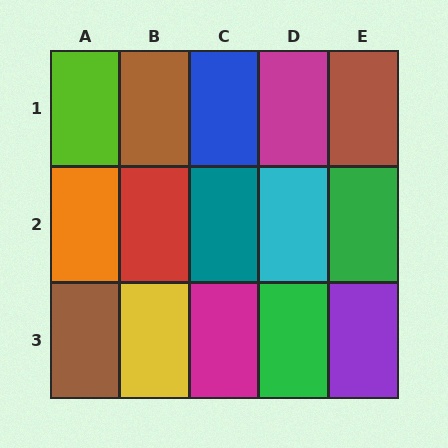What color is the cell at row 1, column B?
Brown.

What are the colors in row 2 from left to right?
Orange, red, teal, cyan, green.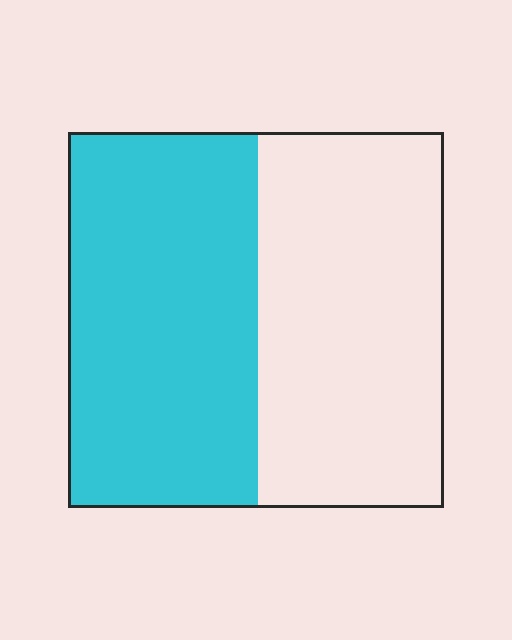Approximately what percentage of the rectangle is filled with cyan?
Approximately 50%.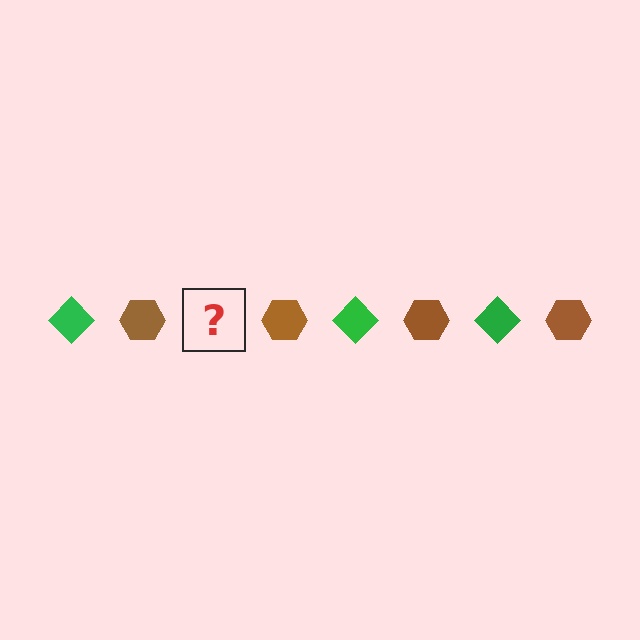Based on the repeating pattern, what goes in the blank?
The blank should be a green diamond.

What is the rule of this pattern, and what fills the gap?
The rule is that the pattern alternates between green diamond and brown hexagon. The gap should be filled with a green diamond.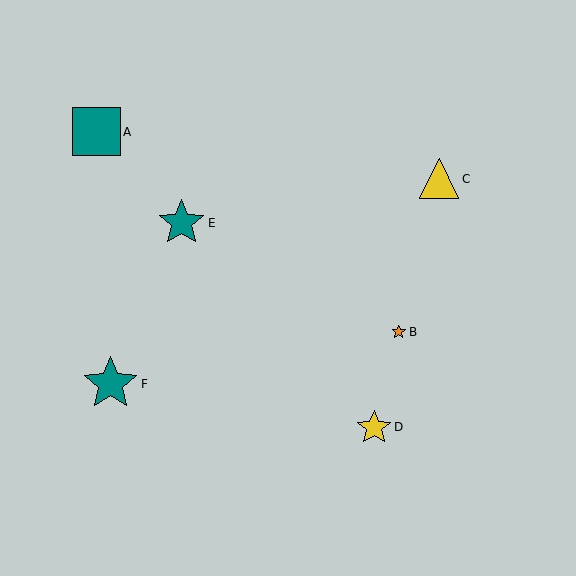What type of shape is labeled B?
Shape B is an orange star.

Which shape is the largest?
The teal star (labeled F) is the largest.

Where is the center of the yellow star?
The center of the yellow star is at (374, 427).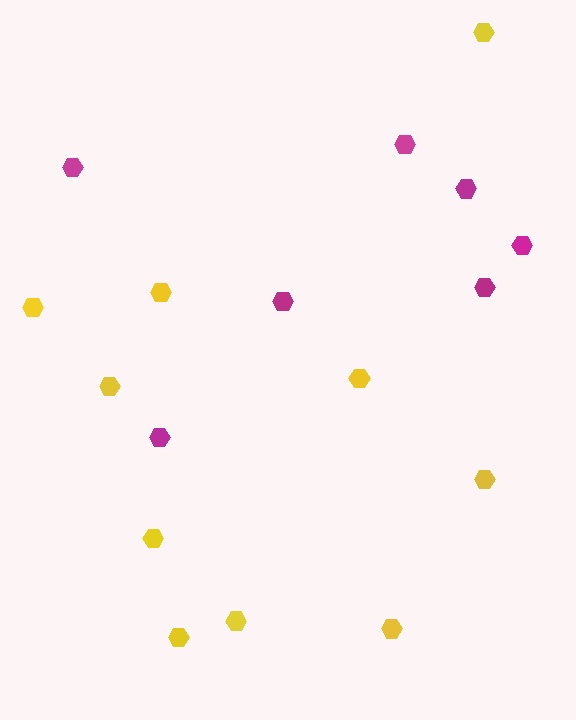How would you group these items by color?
There are 2 groups: one group of magenta hexagons (7) and one group of yellow hexagons (10).